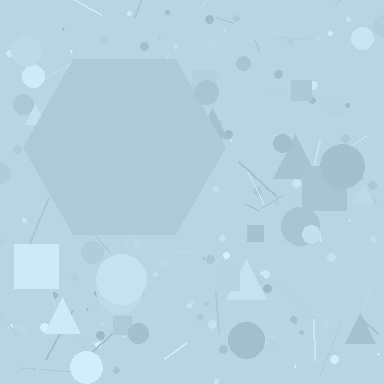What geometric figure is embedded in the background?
A hexagon is embedded in the background.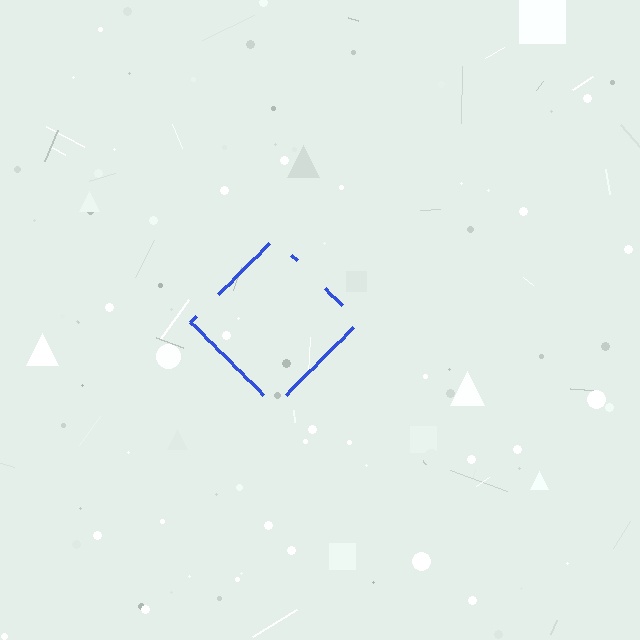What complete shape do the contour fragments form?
The contour fragments form a diamond.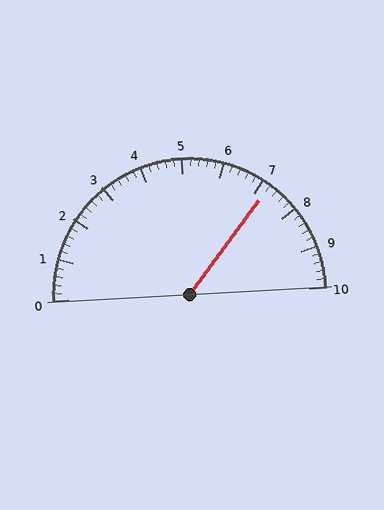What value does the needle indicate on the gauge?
The needle indicates approximately 7.2.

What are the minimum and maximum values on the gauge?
The gauge ranges from 0 to 10.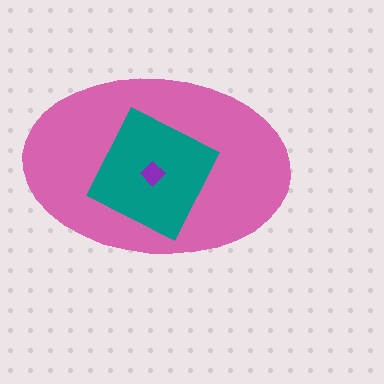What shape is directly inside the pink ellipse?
The teal square.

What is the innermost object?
The purple diamond.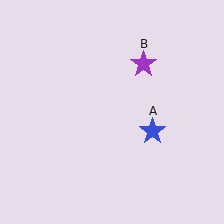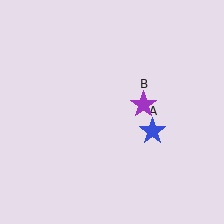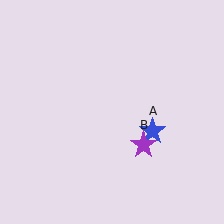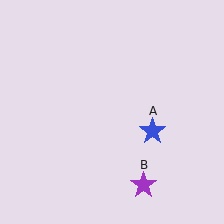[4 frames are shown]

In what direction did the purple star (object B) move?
The purple star (object B) moved down.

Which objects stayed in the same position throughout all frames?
Blue star (object A) remained stationary.